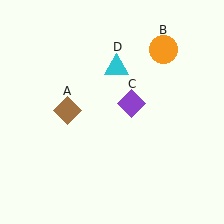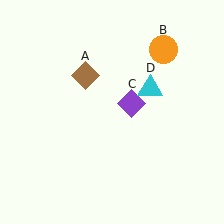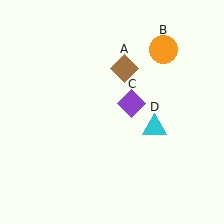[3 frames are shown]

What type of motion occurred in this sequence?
The brown diamond (object A), cyan triangle (object D) rotated clockwise around the center of the scene.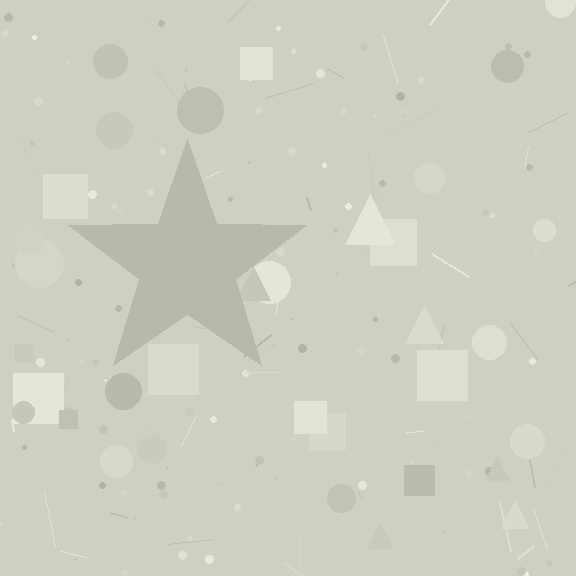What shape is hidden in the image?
A star is hidden in the image.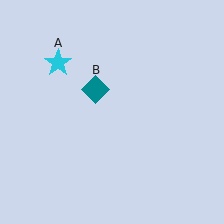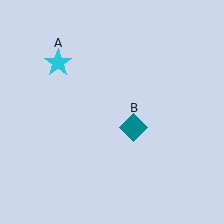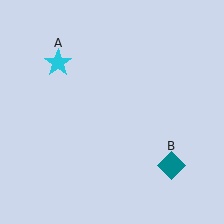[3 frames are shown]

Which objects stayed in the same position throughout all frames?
Cyan star (object A) remained stationary.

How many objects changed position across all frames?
1 object changed position: teal diamond (object B).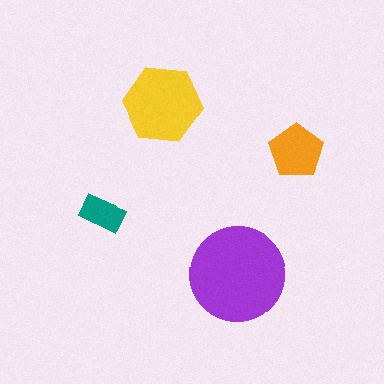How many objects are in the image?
There are 4 objects in the image.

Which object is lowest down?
The purple circle is bottommost.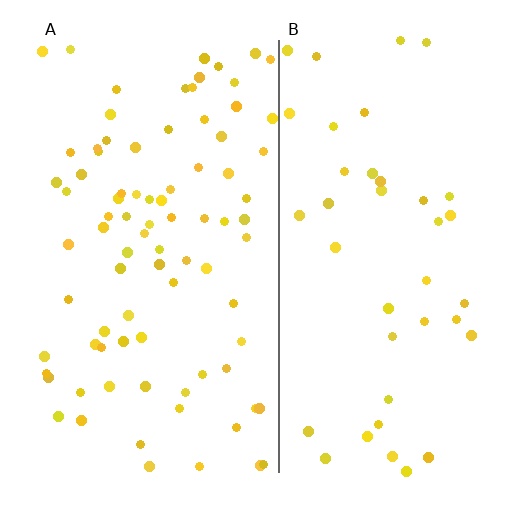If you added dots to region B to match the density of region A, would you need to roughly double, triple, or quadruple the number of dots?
Approximately double.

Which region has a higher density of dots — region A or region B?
A (the left).